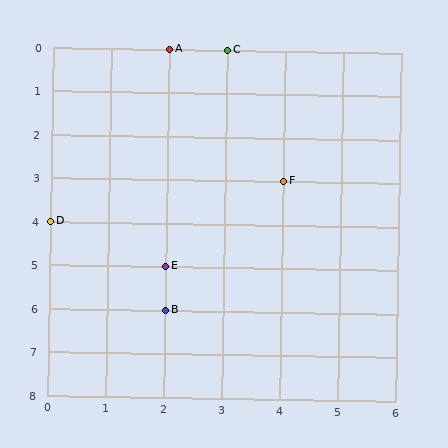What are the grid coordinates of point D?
Point D is at grid coordinates (0, 4).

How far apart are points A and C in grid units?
Points A and C are 1 column apart.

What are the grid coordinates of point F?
Point F is at grid coordinates (4, 3).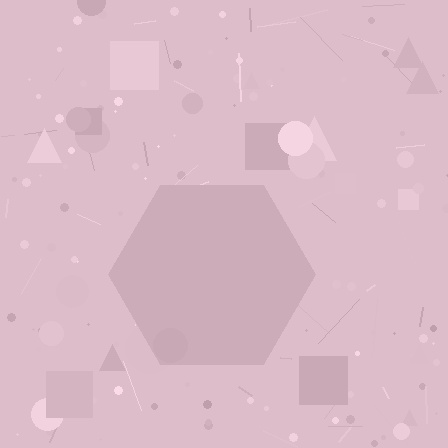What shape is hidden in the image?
A hexagon is hidden in the image.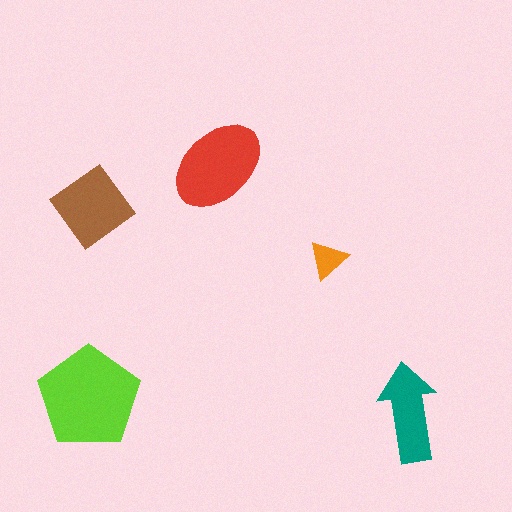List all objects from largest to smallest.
The lime pentagon, the red ellipse, the brown diamond, the teal arrow, the orange triangle.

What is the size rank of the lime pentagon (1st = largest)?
1st.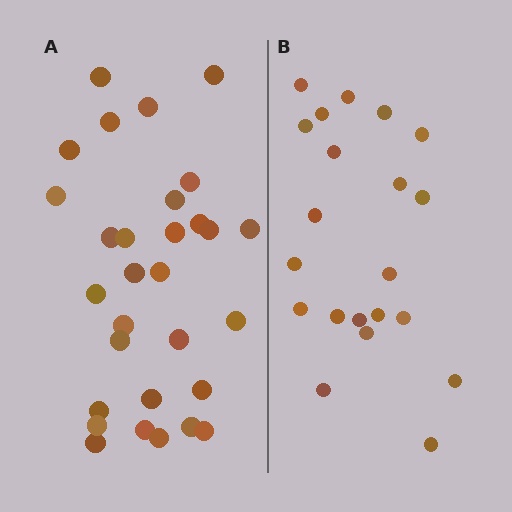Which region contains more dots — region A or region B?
Region A (the left region) has more dots.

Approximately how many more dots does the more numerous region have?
Region A has roughly 8 or so more dots than region B.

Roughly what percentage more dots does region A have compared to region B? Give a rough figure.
About 45% more.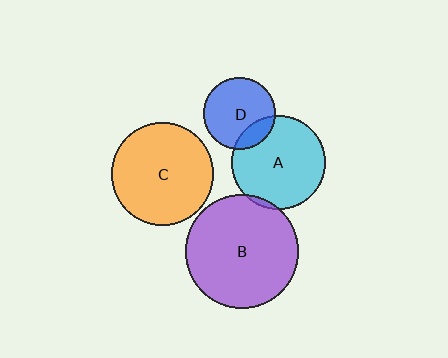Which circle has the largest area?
Circle B (purple).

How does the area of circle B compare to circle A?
Approximately 1.5 times.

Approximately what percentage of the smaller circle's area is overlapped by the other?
Approximately 20%.